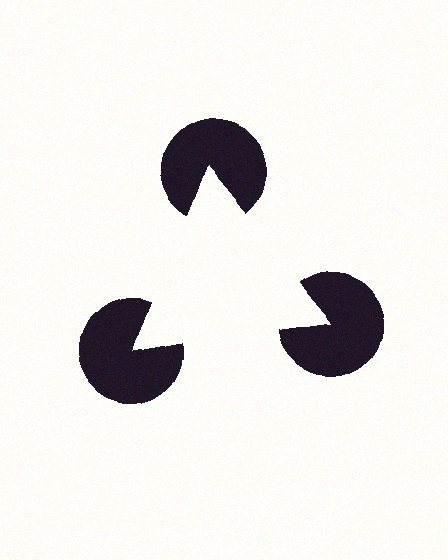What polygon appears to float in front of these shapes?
An illusory triangle — its edges are inferred from the aligned wedge cuts in the pac-man discs, not physically drawn.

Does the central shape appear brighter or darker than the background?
It typically appears slightly brighter than the background, even though no actual brightness change is drawn.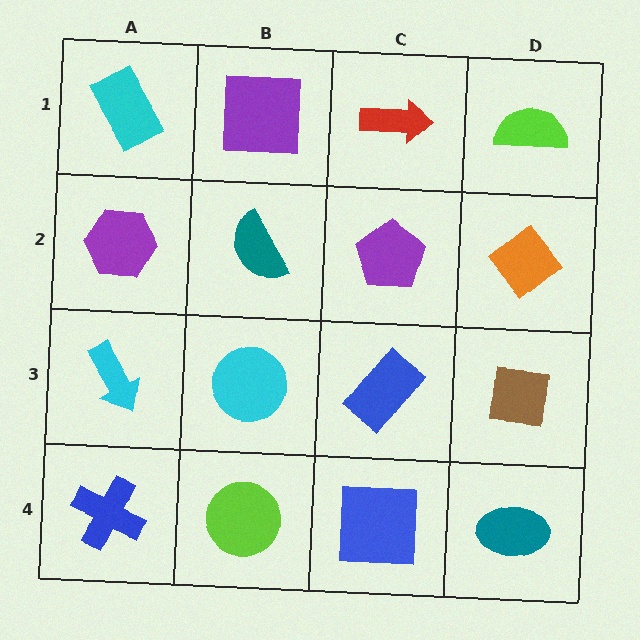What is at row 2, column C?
A purple pentagon.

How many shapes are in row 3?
4 shapes.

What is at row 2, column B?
A teal semicircle.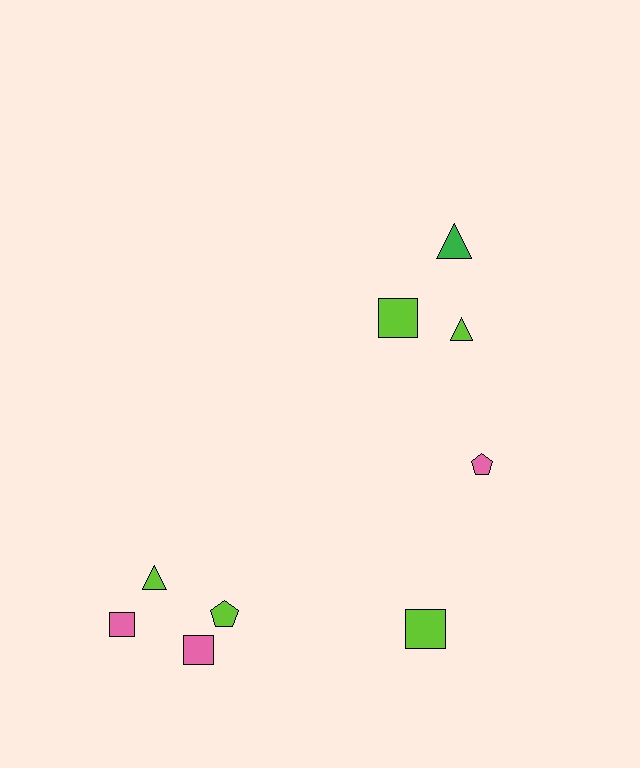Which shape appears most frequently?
Square, with 4 objects.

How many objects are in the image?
There are 9 objects.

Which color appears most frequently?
Lime, with 5 objects.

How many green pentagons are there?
There are no green pentagons.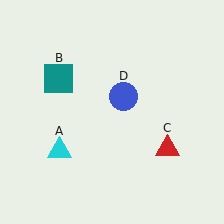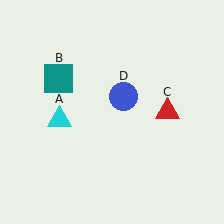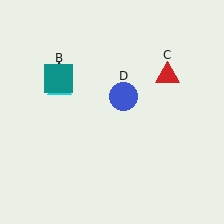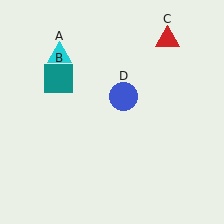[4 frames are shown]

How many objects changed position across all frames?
2 objects changed position: cyan triangle (object A), red triangle (object C).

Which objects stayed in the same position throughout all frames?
Teal square (object B) and blue circle (object D) remained stationary.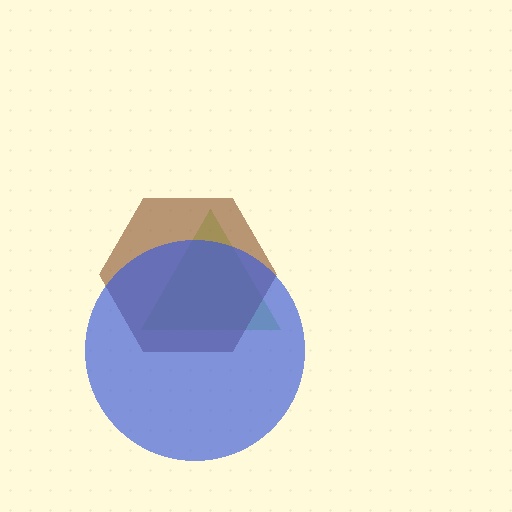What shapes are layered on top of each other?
The layered shapes are: a lime triangle, a brown hexagon, a blue circle.